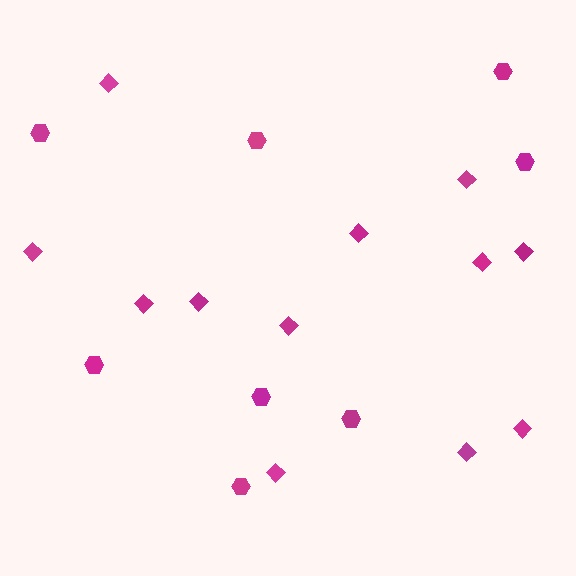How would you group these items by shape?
There are 2 groups: one group of diamonds (12) and one group of hexagons (8).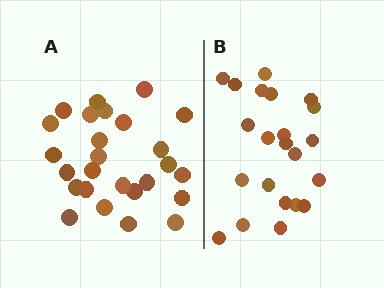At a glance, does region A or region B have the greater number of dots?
Region A (the left region) has more dots.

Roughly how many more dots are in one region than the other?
Region A has about 4 more dots than region B.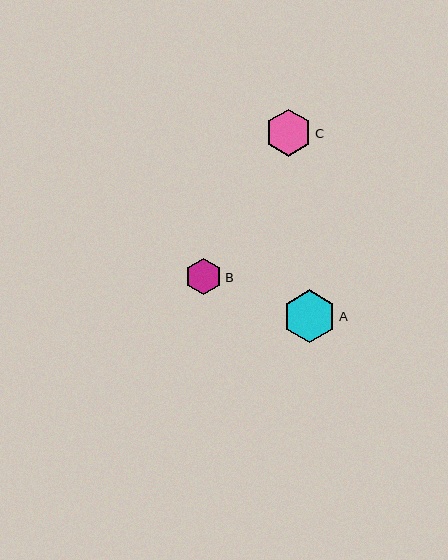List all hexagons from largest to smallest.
From largest to smallest: A, C, B.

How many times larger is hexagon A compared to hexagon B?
Hexagon A is approximately 1.5 times the size of hexagon B.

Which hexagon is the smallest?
Hexagon B is the smallest with a size of approximately 36 pixels.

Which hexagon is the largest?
Hexagon A is the largest with a size of approximately 53 pixels.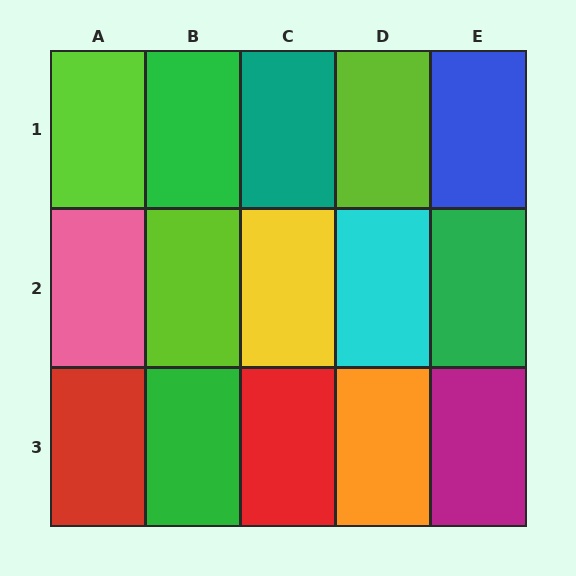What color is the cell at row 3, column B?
Green.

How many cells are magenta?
1 cell is magenta.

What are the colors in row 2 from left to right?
Pink, lime, yellow, cyan, green.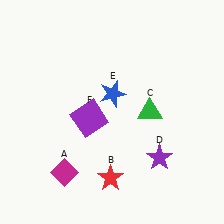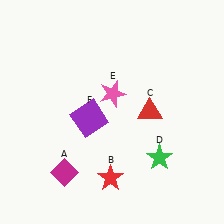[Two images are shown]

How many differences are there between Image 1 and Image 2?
There are 3 differences between the two images.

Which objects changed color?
C changed from green to red. D changed from purple to green. E changed from blue to pink.